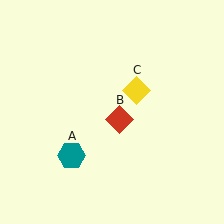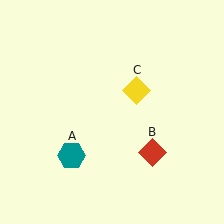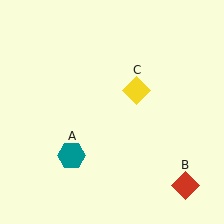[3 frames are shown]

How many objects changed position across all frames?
1 object changed position: red diamond (object B).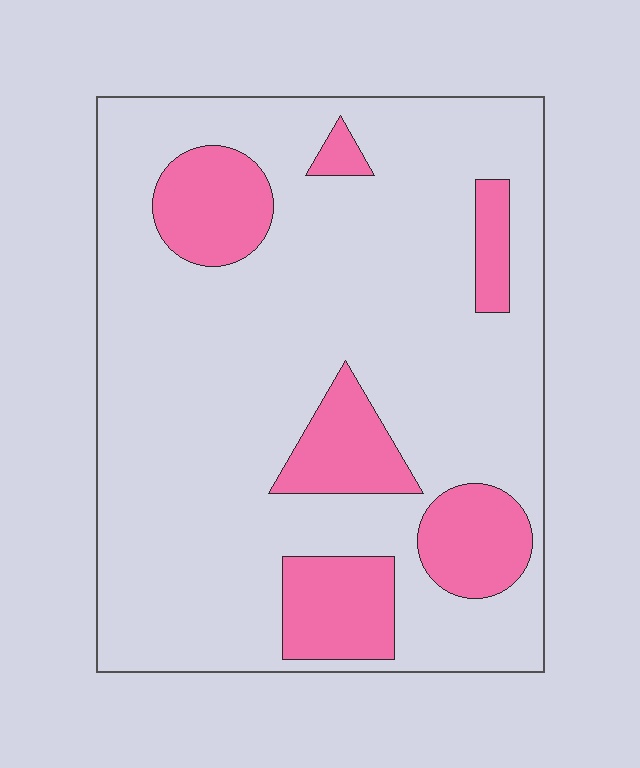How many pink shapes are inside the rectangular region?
6.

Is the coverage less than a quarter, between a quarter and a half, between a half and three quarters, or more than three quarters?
Less than a quarter.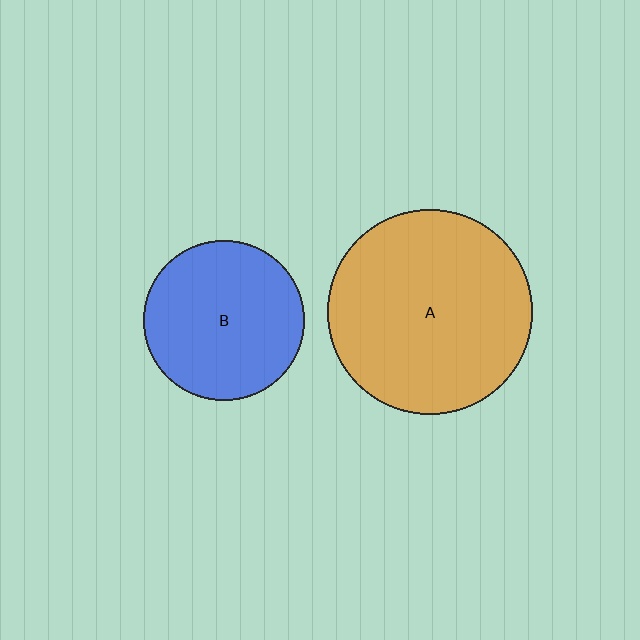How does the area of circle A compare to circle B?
Approximately 1.6 times.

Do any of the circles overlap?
No, none of the circles overlap.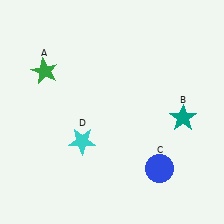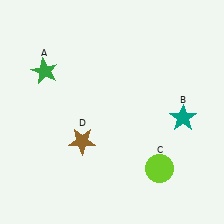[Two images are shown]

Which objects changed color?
C changed from blue to lime. D changed from cyan to brown.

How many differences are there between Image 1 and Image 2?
There are 2 differences between the two images.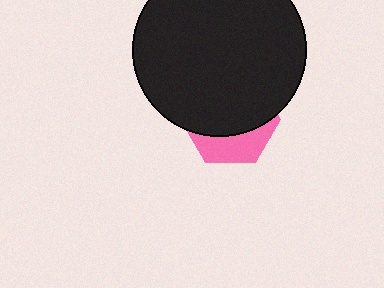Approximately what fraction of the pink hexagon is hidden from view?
Roughly 68% of the pink hexagon is hidden behind the black circle.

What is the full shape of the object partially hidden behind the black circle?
The partially hidden object is a pink hexagon.